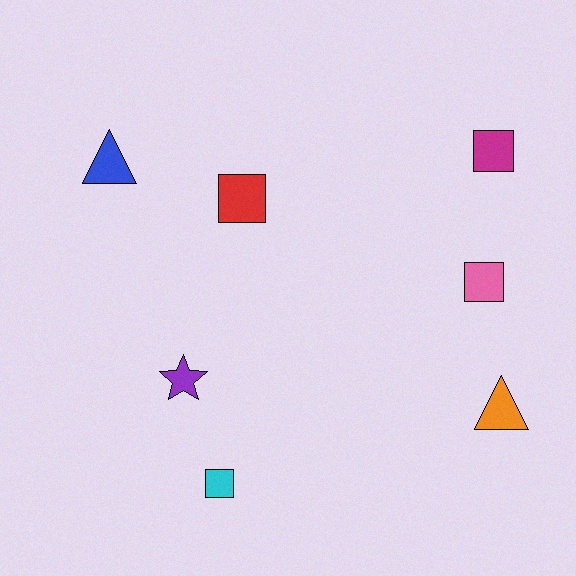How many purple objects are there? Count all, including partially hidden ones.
There is 1 purple object.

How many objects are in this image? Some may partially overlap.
There are 7 objects.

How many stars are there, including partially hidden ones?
There is 1 star.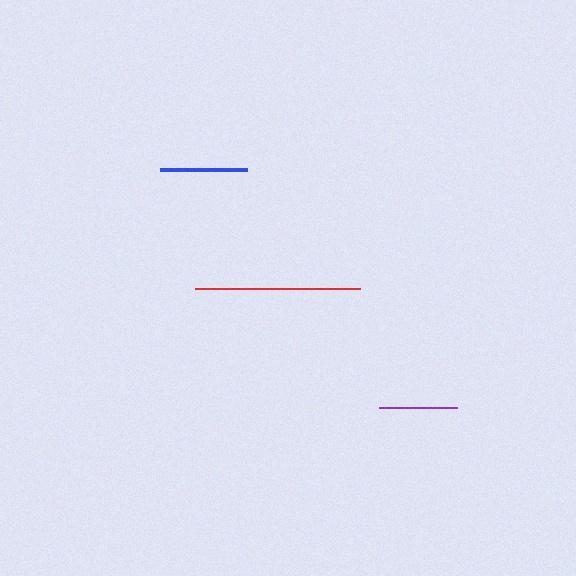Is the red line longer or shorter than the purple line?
The red line is longer than the purple line.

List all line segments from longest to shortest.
From longest to shortest: red, blue, purple.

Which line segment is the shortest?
The purple line is the shortest at approximately 78 pixels.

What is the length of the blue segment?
The blue segment is approximately 88 pixels long.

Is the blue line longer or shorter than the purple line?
The blue line is longer than the purple line.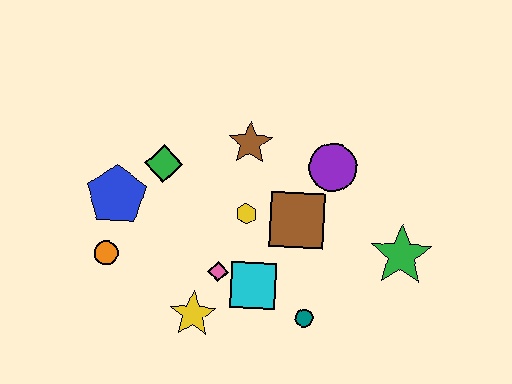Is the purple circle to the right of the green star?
No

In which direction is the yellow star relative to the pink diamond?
The yellow star is below the pink diamond.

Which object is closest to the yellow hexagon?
The brown square is closest to the yellow hexagon.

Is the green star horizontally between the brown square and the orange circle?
No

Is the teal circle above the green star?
No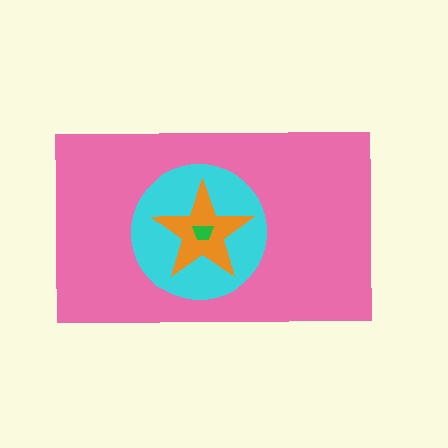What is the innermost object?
The green trapezoid.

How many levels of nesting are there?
4.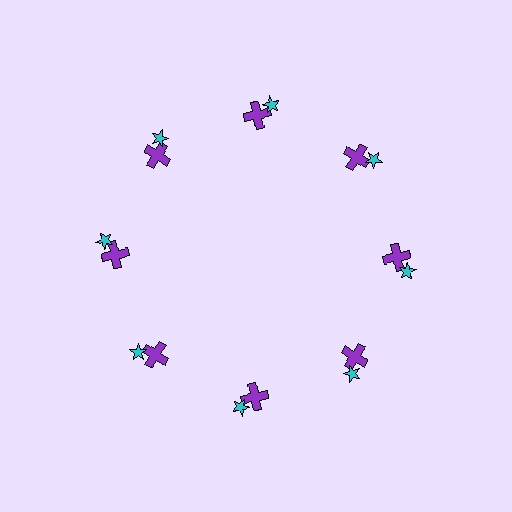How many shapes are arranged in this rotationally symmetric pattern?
There are 16 shapes, arranged in 8 groups of 2.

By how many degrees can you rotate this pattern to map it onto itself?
The pattern maps onto itself every 45 degrees of rotation.